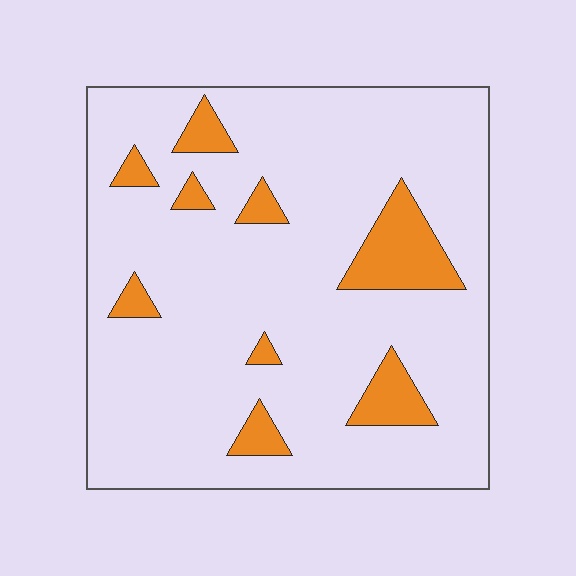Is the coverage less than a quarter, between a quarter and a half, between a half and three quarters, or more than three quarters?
Less than a quarter.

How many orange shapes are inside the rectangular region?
9.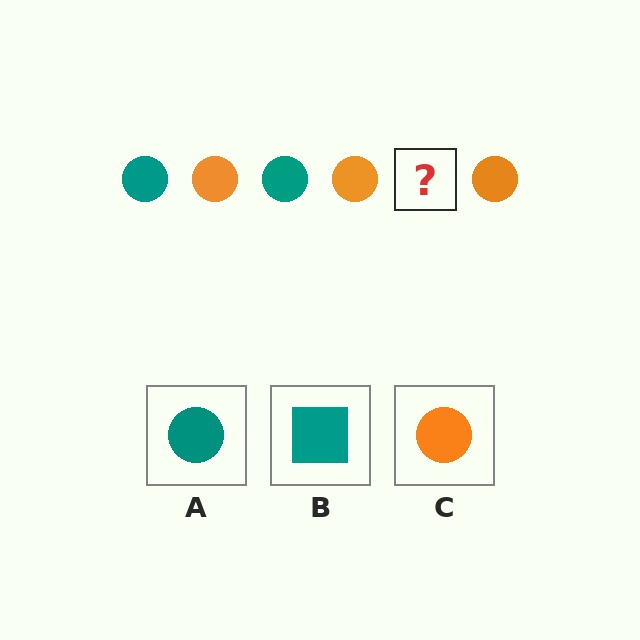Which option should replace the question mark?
Option A.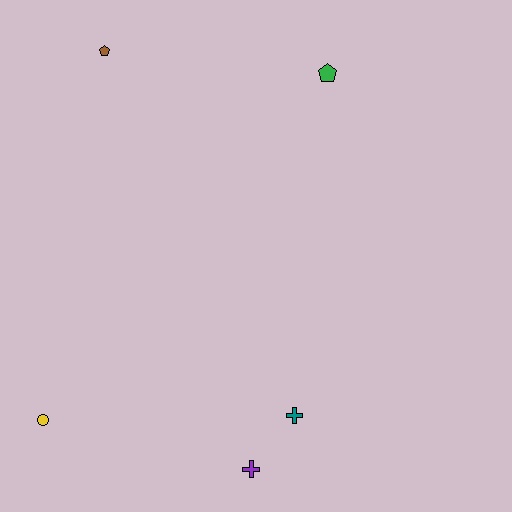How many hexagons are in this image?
There are no hexagons.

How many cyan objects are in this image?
There are no cyan objects.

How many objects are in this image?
There are 5 objects.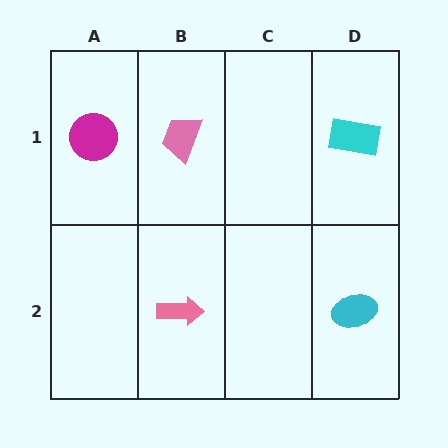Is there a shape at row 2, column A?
No, that cell is empty.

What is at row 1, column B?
A pink trapezoid.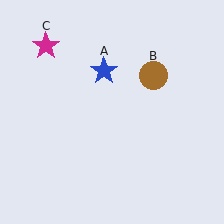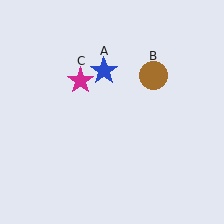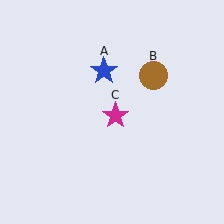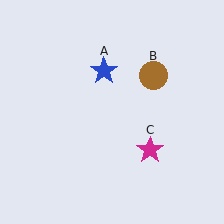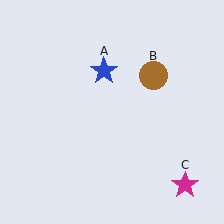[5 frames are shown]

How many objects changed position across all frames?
1 object changed position: magenta star (object C).